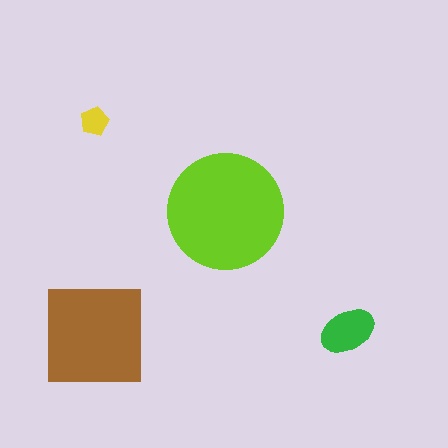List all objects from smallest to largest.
The yellow pentagon, the green ellipse, the brown square, the lime circle.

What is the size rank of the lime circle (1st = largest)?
1st.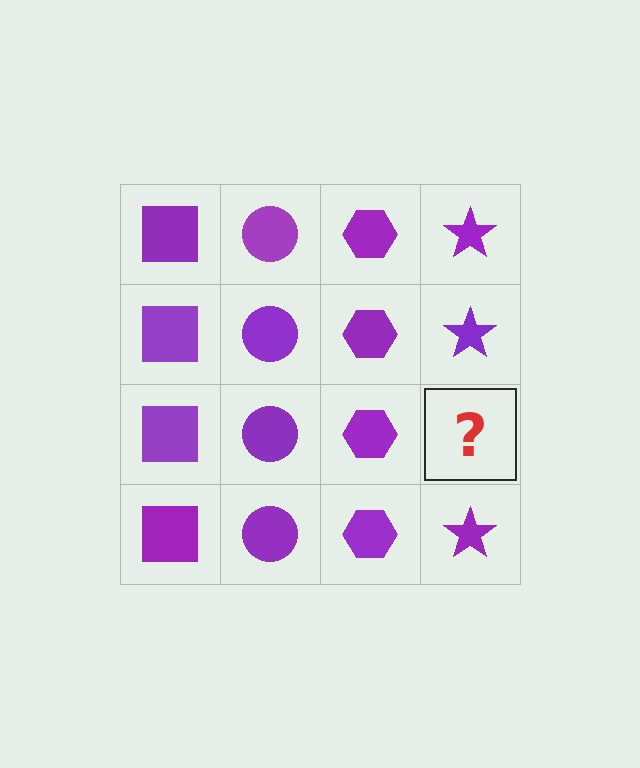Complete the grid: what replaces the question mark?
The question mark should be replaced with a purple star.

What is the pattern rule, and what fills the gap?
The rule is that each column has a consistent shape. The gap should be filled with a purple star.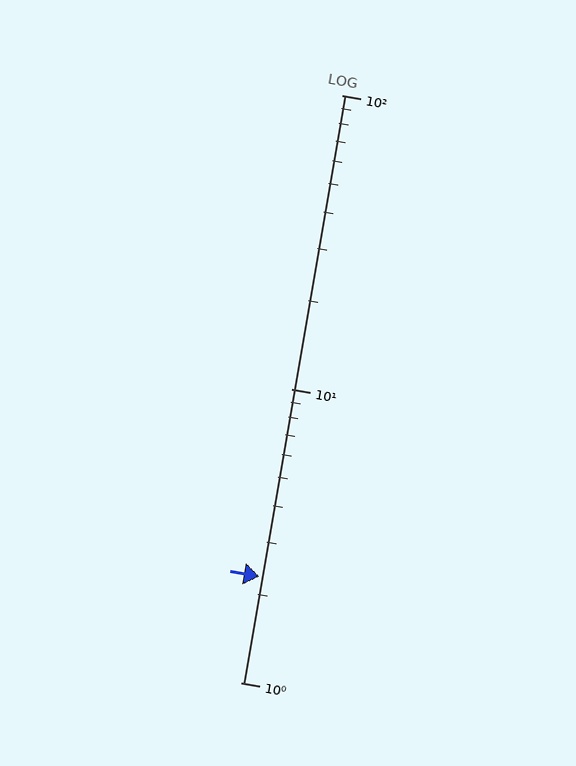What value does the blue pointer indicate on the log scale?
The pointer indicates approximately 2.3.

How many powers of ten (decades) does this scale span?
The scale spans 2 decades, from 1 to 100.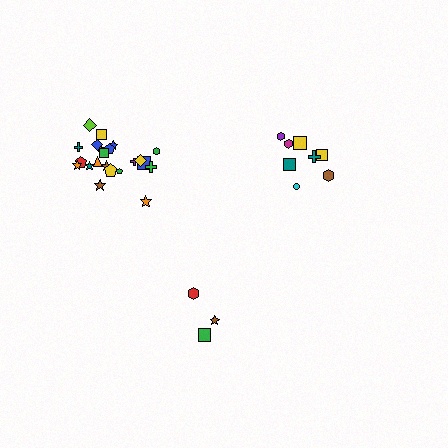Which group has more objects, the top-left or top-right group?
The top-left group.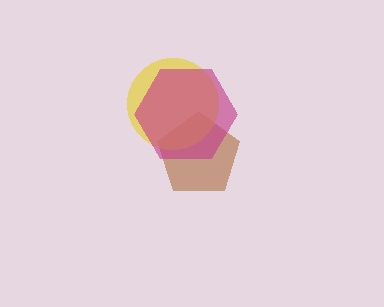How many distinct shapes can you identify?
There are 3 distinct shapes: a brown pentagon, a yellow circle, a magenta hexagon.